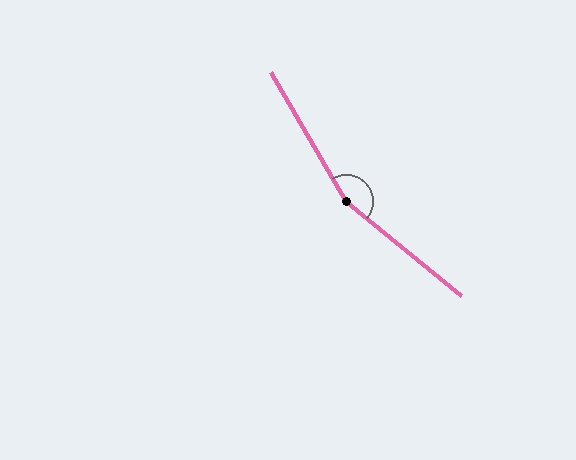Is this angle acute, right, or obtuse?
It is obtuse.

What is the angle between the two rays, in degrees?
Approximately 160 degrees.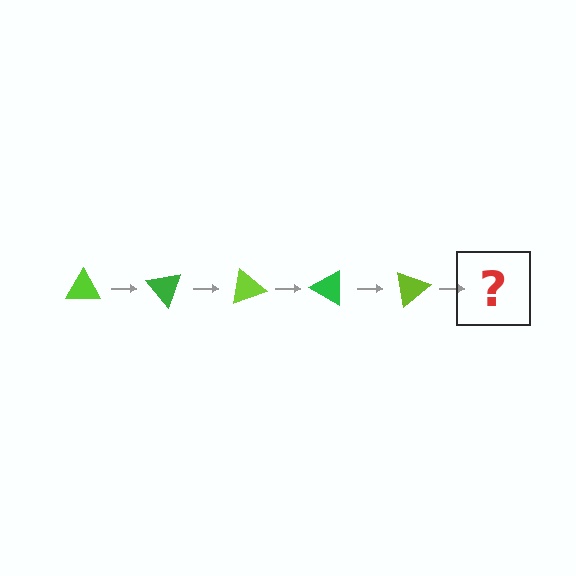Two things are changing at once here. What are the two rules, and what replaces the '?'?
The two rules are that it rotates 50 degrees each step and the color cycles through lime and green. The '?' should be a green triangle, rotated 250 degrees from the start.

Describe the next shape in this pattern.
It should be a green triangle, rotated 250 degrees from the start.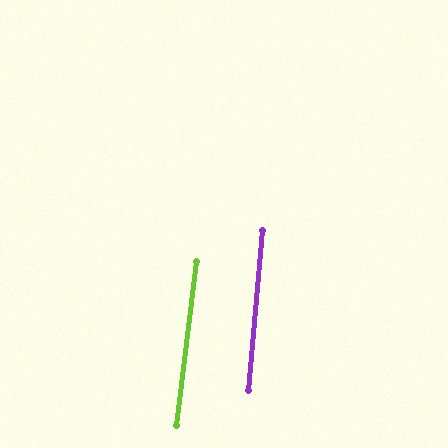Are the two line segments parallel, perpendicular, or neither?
Parallel — their directions differ by only 1.8°.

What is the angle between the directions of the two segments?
Approximately 2 degrees.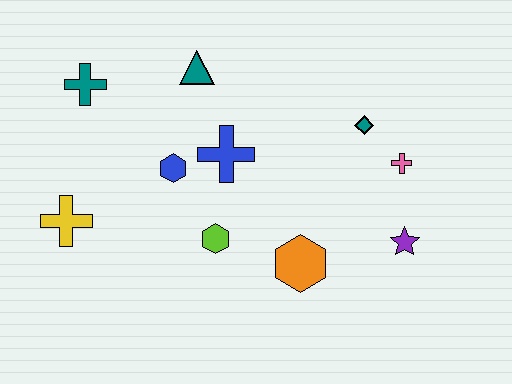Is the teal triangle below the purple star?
No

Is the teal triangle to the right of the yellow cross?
Yes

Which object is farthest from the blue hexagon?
The purple star is farthest from the blue hexagon.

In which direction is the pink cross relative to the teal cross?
The pink cross is to the right of the teal cross.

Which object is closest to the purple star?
The pink cross is closest to the purple star.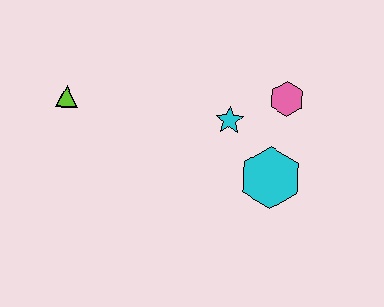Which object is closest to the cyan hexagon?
The cyan star is closest to the cyan hexagon.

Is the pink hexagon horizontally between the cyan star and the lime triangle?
No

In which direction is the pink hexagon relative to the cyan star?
The pink hexagon is to the right of the cyan star.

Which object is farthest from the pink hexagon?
The lime triangle is farthest from the pink hexagon.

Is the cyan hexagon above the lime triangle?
No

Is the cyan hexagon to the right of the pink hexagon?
No